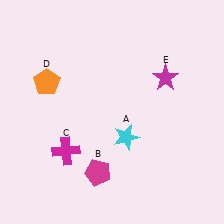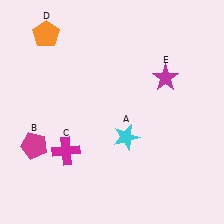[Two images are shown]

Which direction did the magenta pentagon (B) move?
The magenta pentagon (B) moved left.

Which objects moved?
The objects that moved are: the magenta pentagon (B), the orange pentagon (D).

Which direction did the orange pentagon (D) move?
The orange pentagon (D) moved up.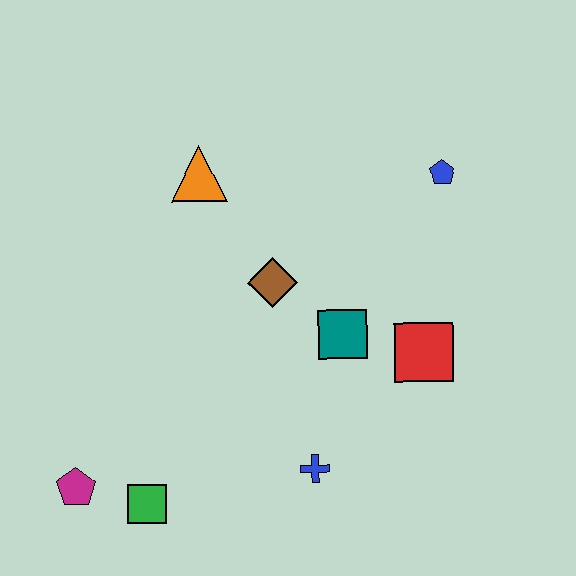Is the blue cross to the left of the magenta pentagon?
No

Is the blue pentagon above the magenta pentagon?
Yes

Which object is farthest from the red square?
The magenta pentagon is farthest from the red square.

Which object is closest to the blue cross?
The teal square is closest to the blue cross.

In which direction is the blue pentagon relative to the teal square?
The blue pentagon is above the teal square.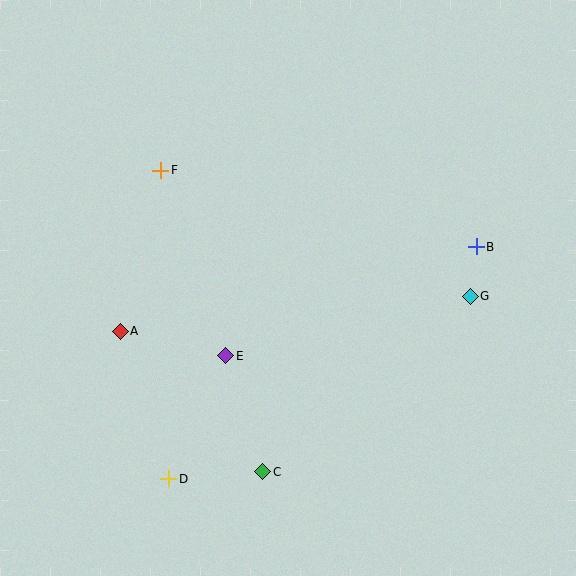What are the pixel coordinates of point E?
Point E is at (226, 356).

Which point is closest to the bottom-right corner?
Point G is closest to the bottom-right corner.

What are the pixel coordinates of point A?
Point A is at (120, 331).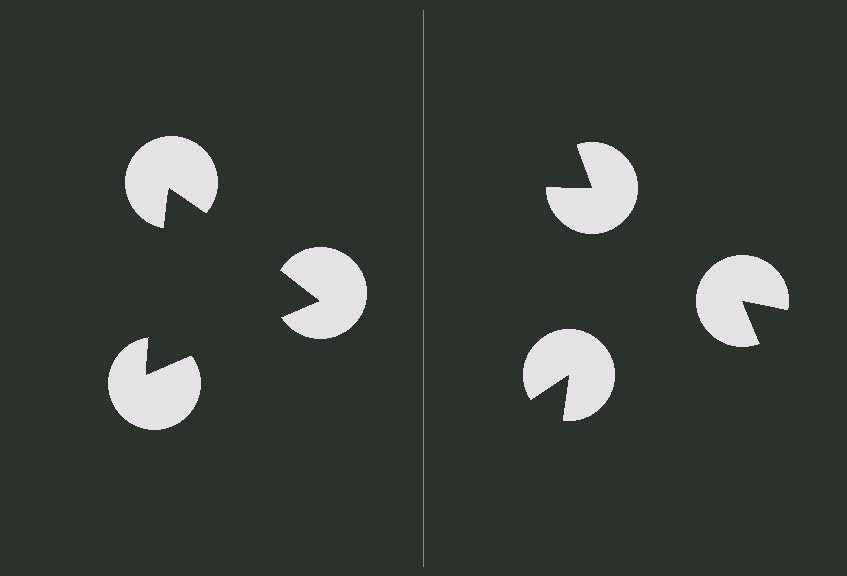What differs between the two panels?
The pac-man discs are positioned identically on both sides; only the wedge orientations differ. On the left they align to a triangle; on the right they are misaligned.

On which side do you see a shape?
An illusory triangle appears on the left side. On the right side the wedge cuts are rotated, so no coherent shape forms.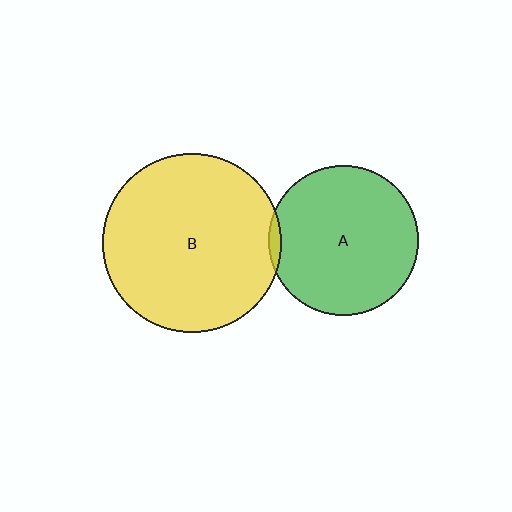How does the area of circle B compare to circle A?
Approximately 1.4 times.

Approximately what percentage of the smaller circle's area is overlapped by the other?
Approximately 5%.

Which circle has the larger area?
Circle B (yellow).